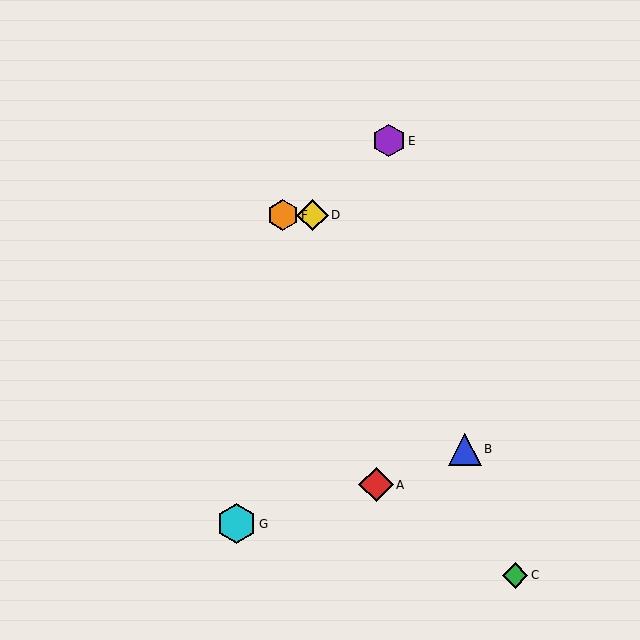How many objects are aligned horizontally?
2 objects (D, F) are aligned horizontally.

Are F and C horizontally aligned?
No, F is at y≈215 and C is at y≈575.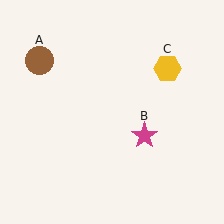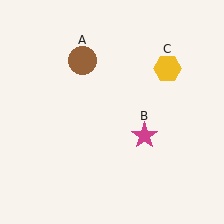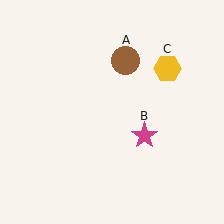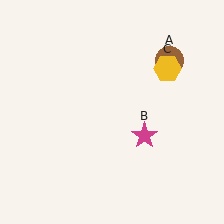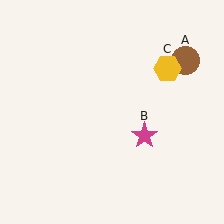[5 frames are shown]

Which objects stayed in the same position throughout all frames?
Magenta star (object B) and yellow hexagon (object C) remained stationary.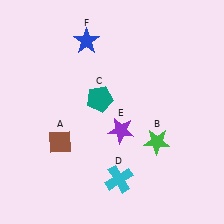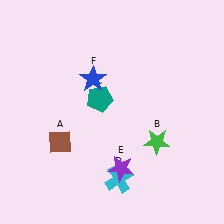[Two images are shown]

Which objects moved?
The objects that moved are: the purple star (E), the blue star (F).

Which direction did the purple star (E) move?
The purple star (E) moved down.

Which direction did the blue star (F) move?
The blue star (F) moved down.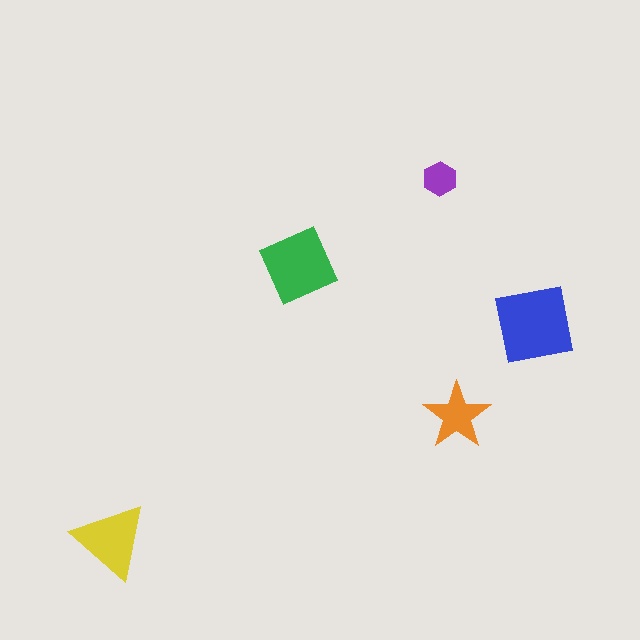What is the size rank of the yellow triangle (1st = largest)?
3rd.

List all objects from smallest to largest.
The purple hexagon, the orange star, the yellow triangle, the green square, the blue square.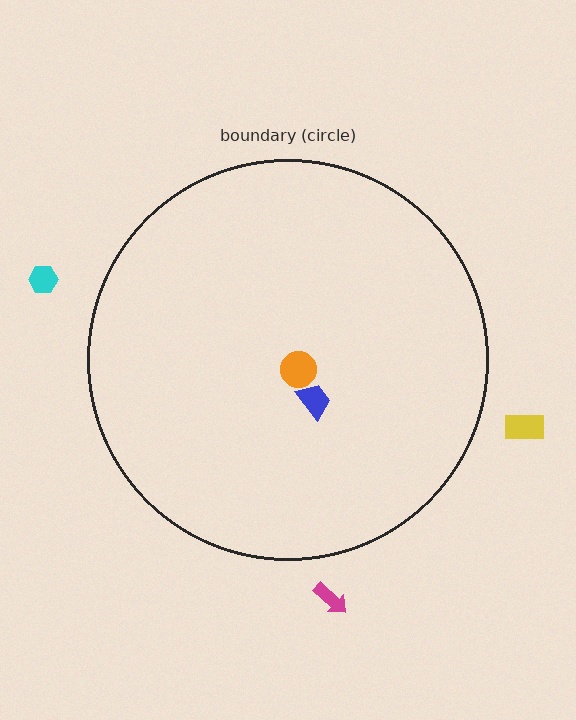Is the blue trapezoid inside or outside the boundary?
Inside.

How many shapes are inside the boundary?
2 inside, 3 outside.